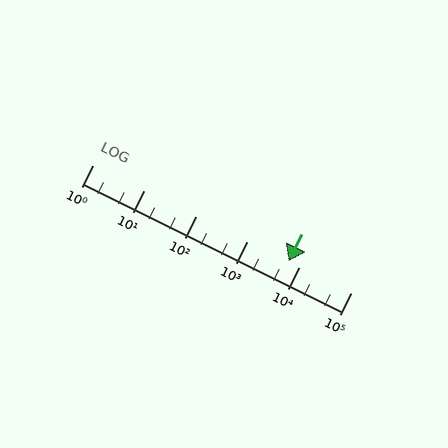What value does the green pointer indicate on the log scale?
The pointer indicates approximately 6100.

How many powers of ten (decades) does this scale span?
The scale spans 5 decades, from 1 to 100000.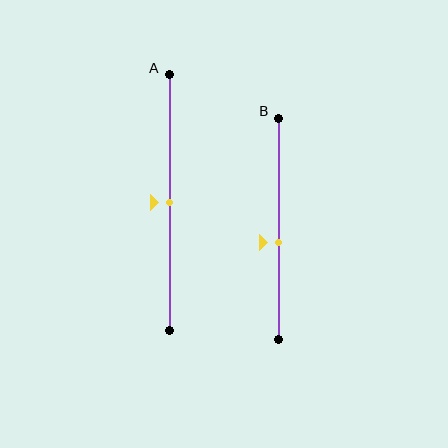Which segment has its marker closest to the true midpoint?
Segment A has its marker closest to the true midpoint.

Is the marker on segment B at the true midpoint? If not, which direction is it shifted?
No, the marker on segment B is shifted downward by about 6% of the segment length.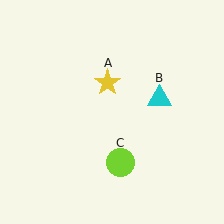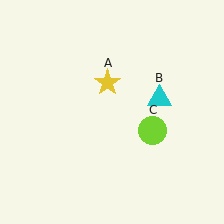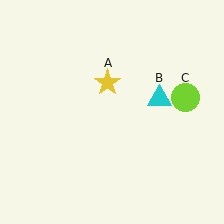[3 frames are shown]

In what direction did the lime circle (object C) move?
The lime circle (object C) moved up and to the right.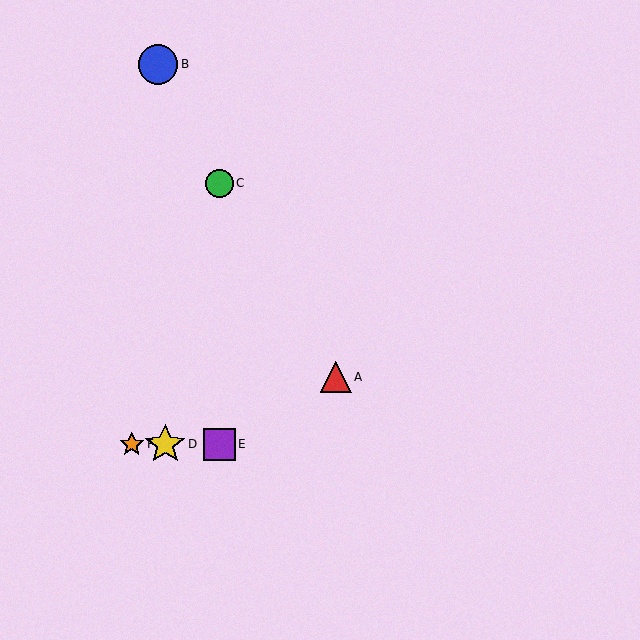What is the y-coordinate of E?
Object E is at y≈444.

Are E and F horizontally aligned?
Yes, both are at y≈444.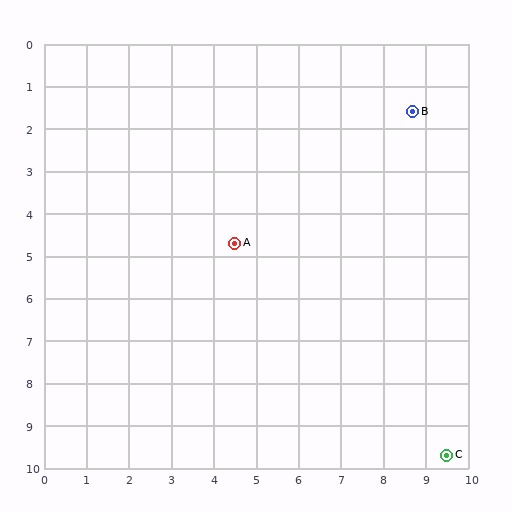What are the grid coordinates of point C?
Point C is at approximately (9.5, 9.7).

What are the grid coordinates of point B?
Point B is at approximately (8.7, 1.6).